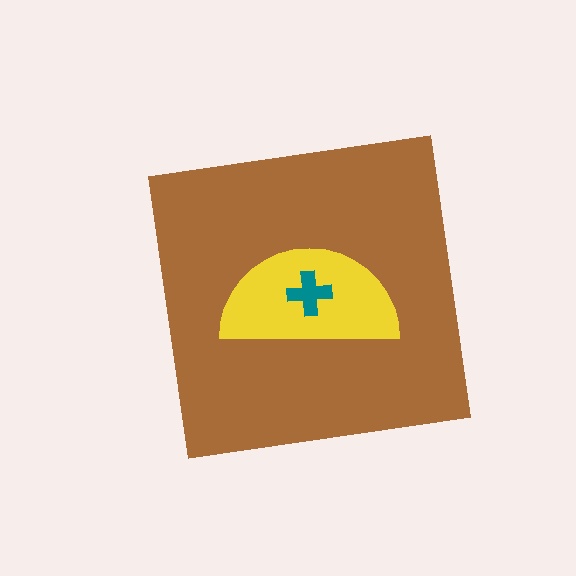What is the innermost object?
The teal cross.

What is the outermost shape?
The brown square.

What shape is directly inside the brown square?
The yellow semicircle.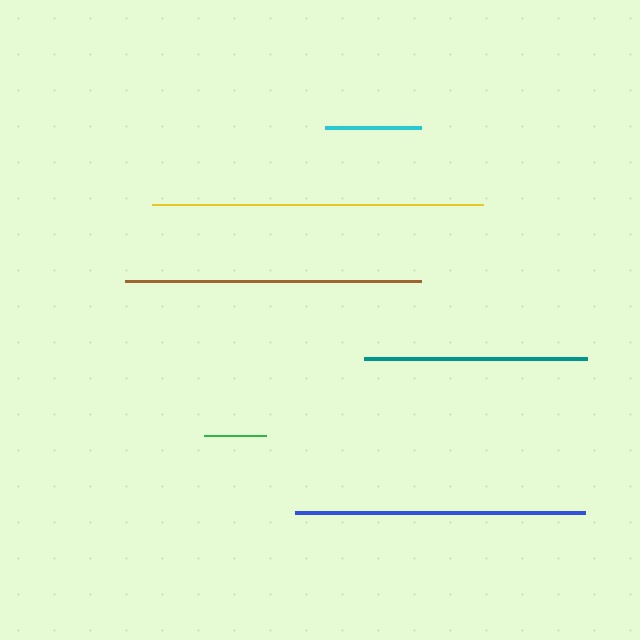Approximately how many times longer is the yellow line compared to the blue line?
The yellow line is approximately 1.1 times the length of the blue line.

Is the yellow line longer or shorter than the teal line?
The yellow line is longer than the teal line.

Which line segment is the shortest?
The green line is the shortest at approximately 62 pixels.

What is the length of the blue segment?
The blue segment is approximately 289 pixels long.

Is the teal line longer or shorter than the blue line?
The blue line is longer than the teal line.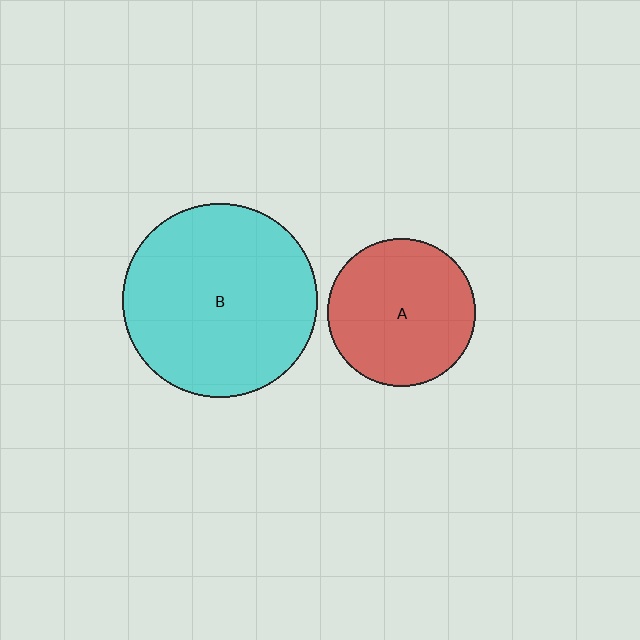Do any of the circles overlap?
No, none of the circles overlap.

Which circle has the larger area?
Circle B (cyan).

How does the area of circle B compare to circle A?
Approximately 1.7 times.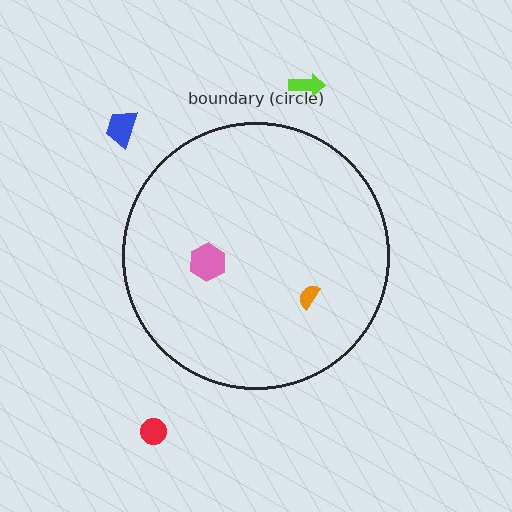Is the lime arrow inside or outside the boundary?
Outside.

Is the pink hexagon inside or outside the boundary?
Inside.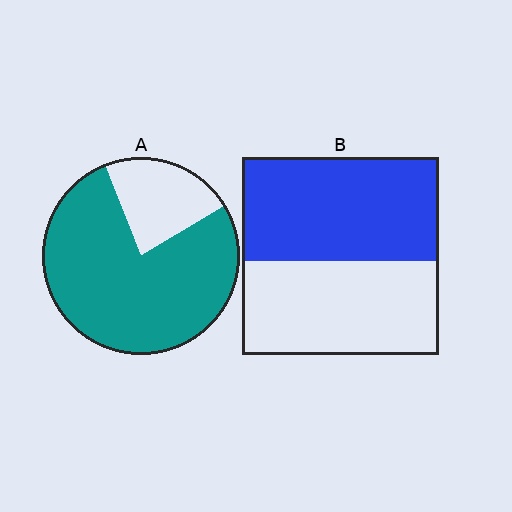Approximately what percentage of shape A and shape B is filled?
A is approximately 80% and B is approximately 55%.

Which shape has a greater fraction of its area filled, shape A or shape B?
Shape A.